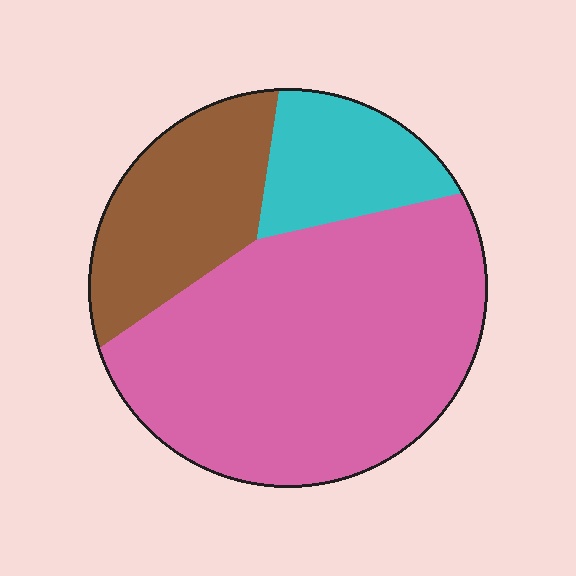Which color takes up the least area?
Cyan, at roughly 15%.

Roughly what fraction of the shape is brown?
Brown takes up about one quarter (1/4) of the shape.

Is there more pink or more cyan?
Pink.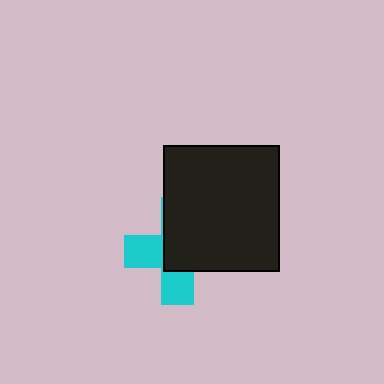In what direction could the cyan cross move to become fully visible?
The cyan cross could move toward the lower-left. That would shift it out from behind the black rectangle entirely.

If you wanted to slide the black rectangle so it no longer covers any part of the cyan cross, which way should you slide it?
Slide it toward the upper-right — that is the most direct way to separate the two shapes.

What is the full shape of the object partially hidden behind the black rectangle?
The partially hidden object is a cyan cross.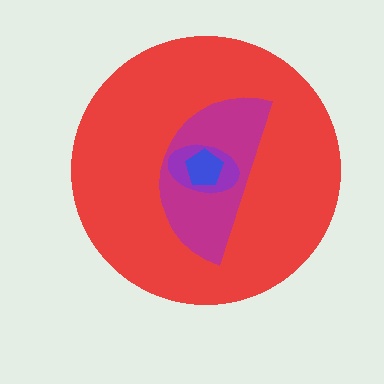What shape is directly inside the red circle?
The magenta semicircle.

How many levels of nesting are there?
4.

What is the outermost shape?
The red circle.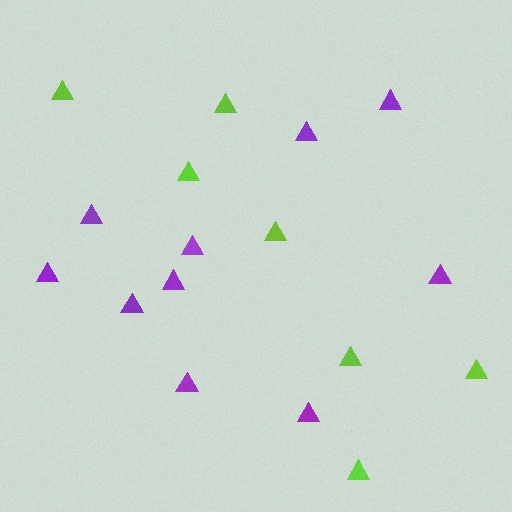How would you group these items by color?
There are 2 groups: one group of purple triangles (10) and one group of lime triangles (7).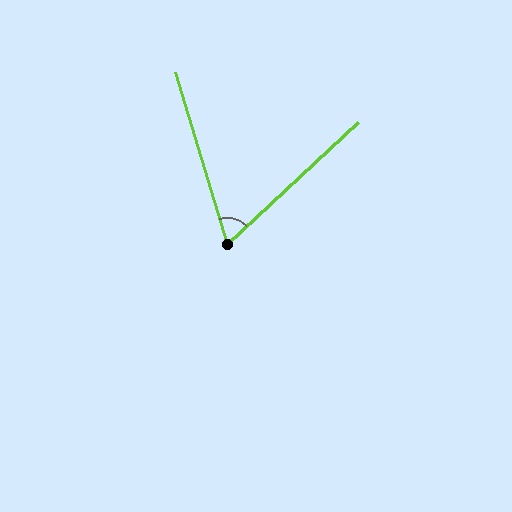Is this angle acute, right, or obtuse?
It is acute.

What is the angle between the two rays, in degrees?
Approximately 64 degrees.